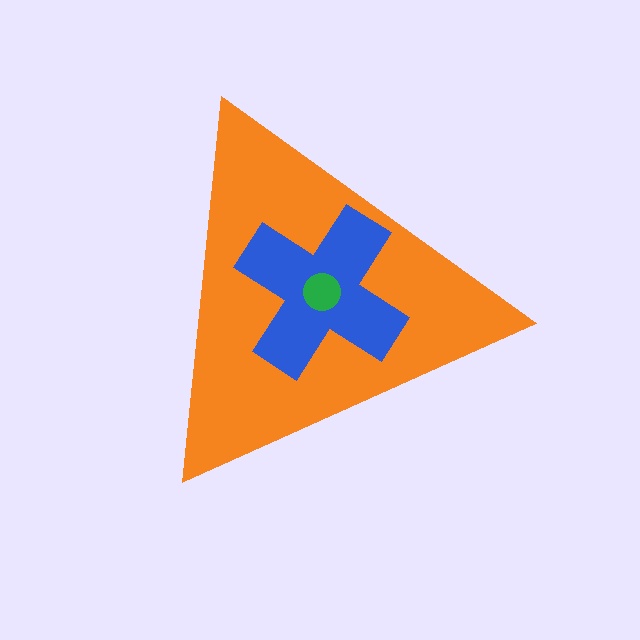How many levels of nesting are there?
3.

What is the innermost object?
The green circle.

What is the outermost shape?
The orange triangle.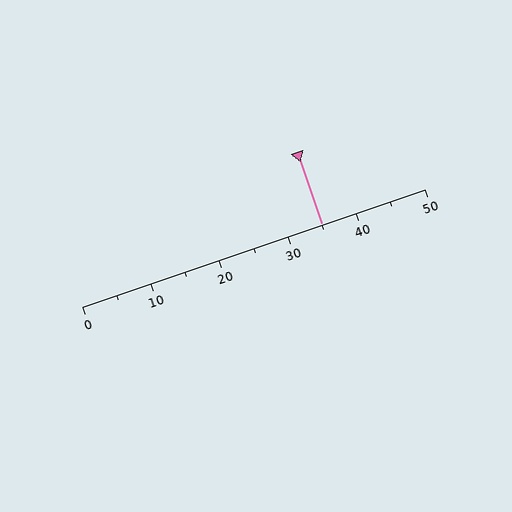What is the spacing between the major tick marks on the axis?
The major ticks are spaced 10 apart.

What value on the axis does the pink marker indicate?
The marker indicates approximately 35.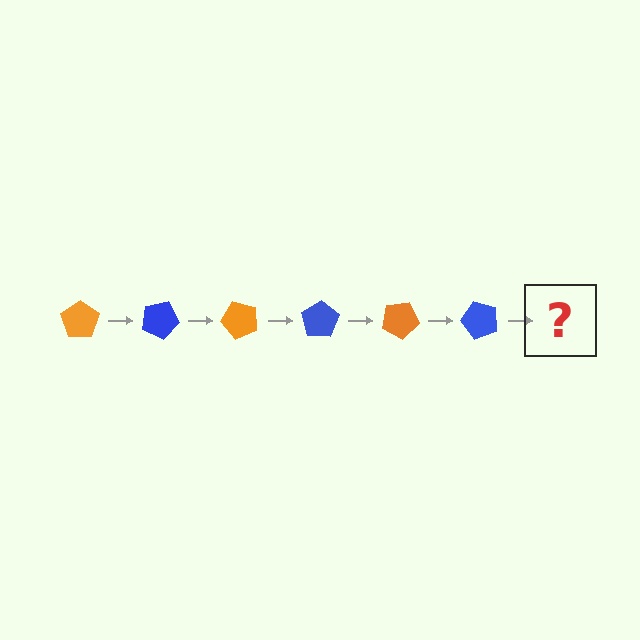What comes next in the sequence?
The next element should be an orange pentagon, rotated 150 degrees from the start.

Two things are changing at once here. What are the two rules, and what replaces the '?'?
The two rules are that it rotates 25 degrees each step and the color cycles through orange and blue. The '?' should be an orange pentagon, rotated 150 degrees from the start.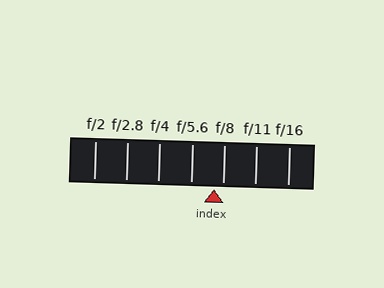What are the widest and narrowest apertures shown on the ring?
The widest aperture shown is f/2 and the narrowest is f/16.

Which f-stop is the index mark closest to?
The index mark is closest to f/8.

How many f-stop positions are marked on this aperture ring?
There are 7 f-stop positions marked.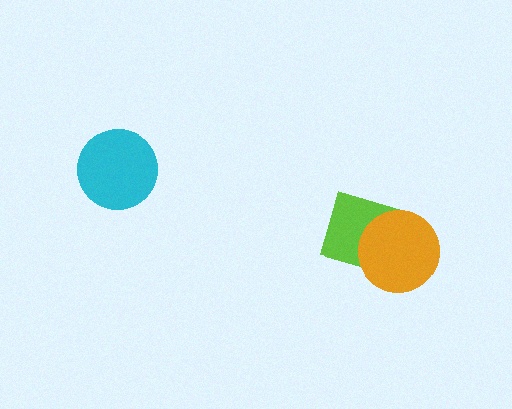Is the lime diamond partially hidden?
Yes, it is partially covered by another shape.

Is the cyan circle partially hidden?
No, no other shape covers it.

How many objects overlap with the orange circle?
1 object overlaps with the orange circle.